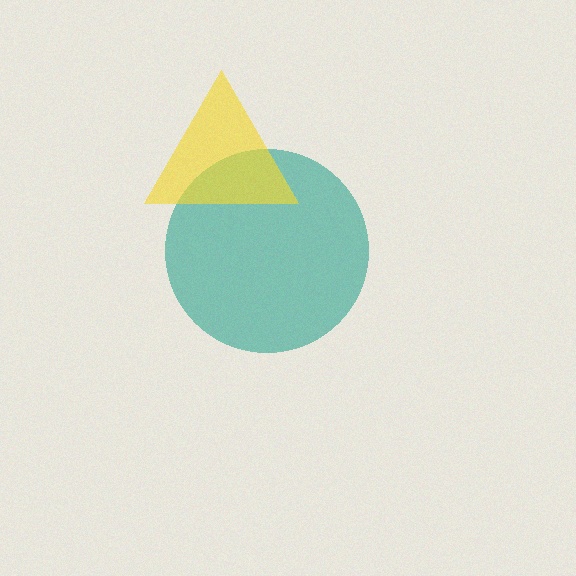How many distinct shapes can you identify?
There are 2 distinct shapes: a teal circle, a yellow triangle.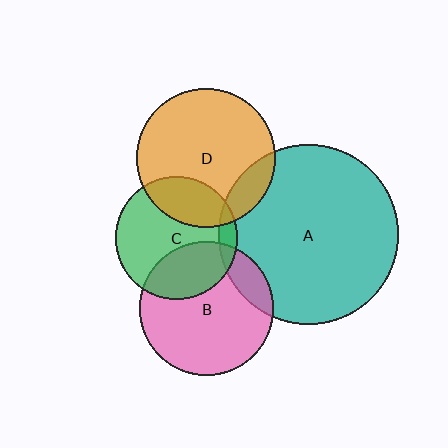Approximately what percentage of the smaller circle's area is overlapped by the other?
Approximately 15%.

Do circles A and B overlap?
Yes.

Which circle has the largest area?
Circle A (teal).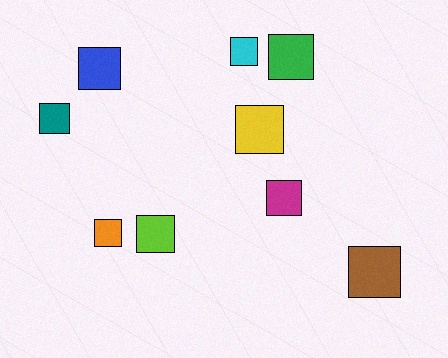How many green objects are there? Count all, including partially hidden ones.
There is 1 green object.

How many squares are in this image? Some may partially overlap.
There are 9 squares.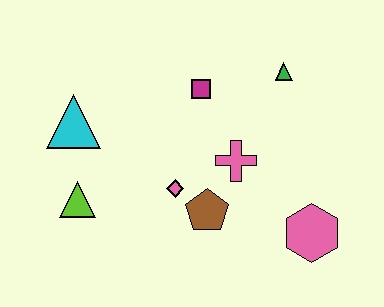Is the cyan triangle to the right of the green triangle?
No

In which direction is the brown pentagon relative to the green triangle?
The brown pentagon is below the green triangle.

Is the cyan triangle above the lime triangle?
Yes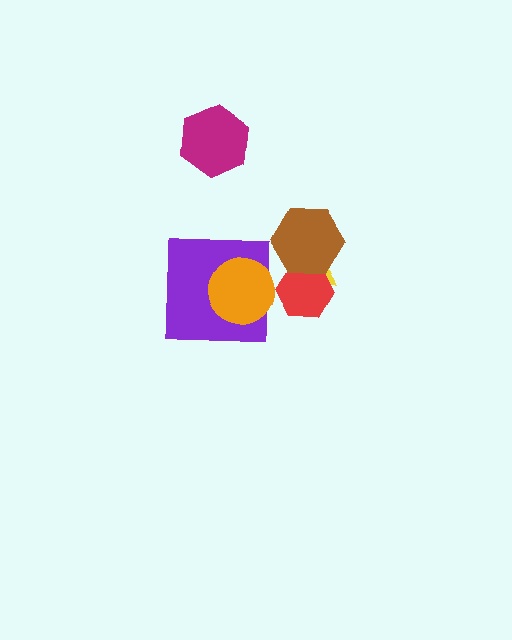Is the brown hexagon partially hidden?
No, no other shape covers it.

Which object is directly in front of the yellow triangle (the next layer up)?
The red hexagon is directly in front of the yellow triangle.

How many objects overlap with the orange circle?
1 object overlaps with the orange circle.